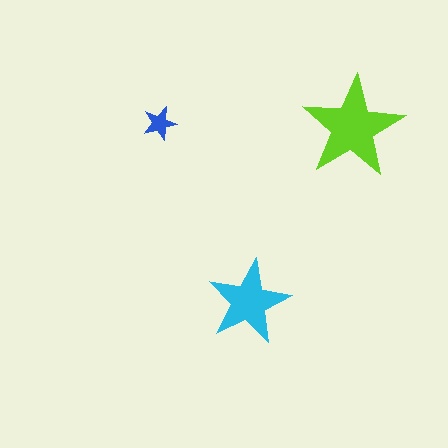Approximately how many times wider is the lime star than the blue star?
About 3 times wider.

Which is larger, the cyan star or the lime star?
The lime one.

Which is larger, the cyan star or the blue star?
The cyan one.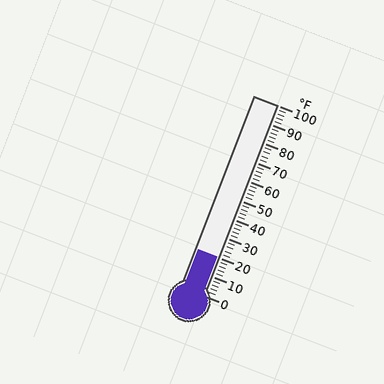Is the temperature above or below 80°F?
The temperature is below 80°F.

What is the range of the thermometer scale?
The thermometer scale ranges from 0°F to 100°F.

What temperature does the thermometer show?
The thermometer shows approximately 20°F.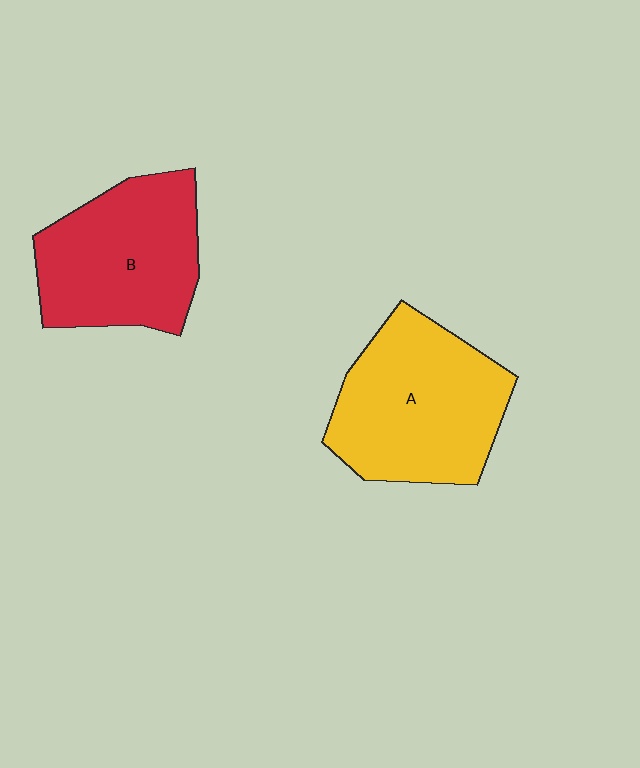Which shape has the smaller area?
Shape B (red).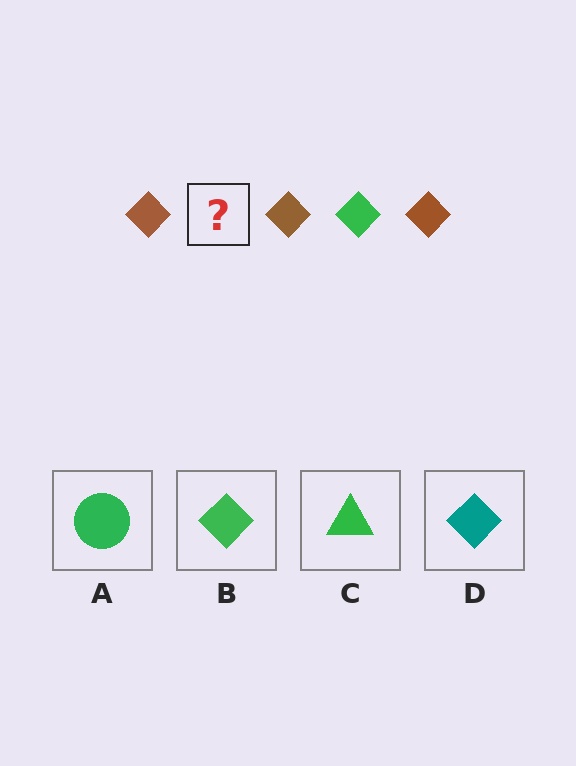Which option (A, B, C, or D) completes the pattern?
B.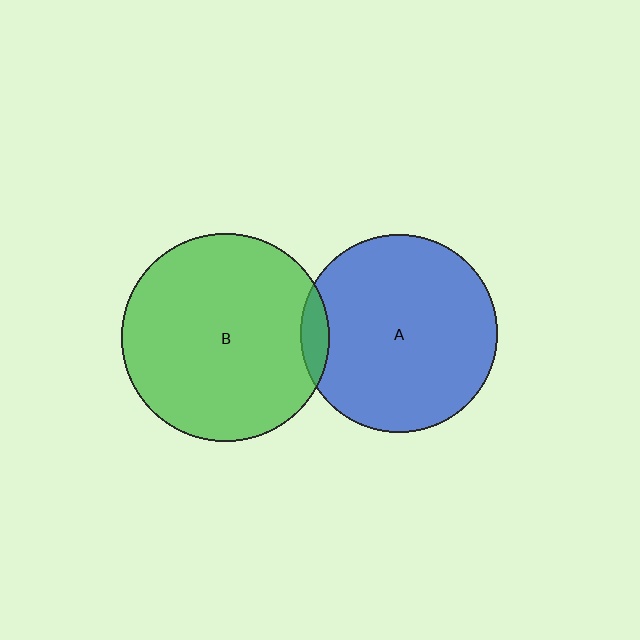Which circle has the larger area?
Circle B (green).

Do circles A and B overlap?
Yes.